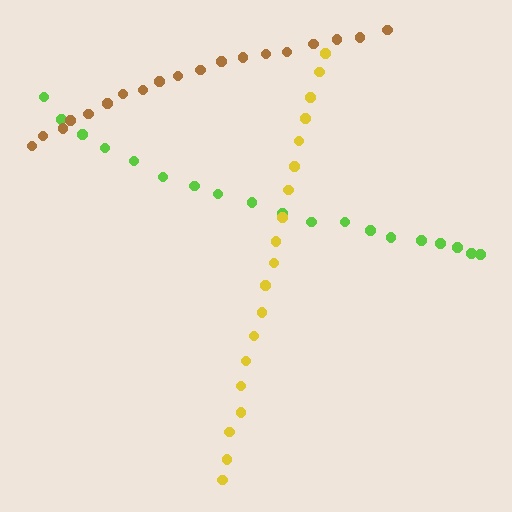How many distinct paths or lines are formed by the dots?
There are 3 distinct paths.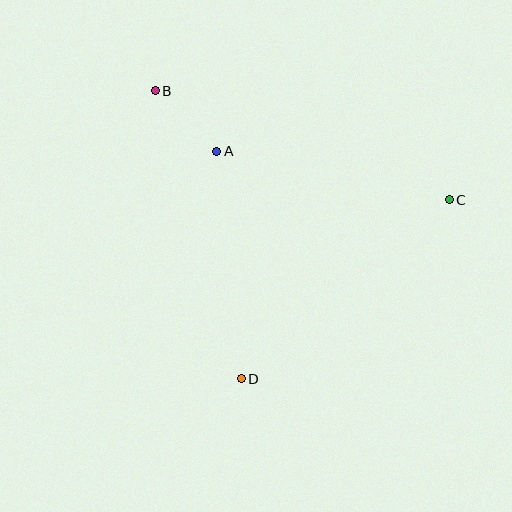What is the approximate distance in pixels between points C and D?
The distance between C and D is approximately 274 pixels.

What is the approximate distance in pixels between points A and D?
The distance between A and D is approximately 229 pixels.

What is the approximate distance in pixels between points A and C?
The distance between A and C is approximately 238 pixels.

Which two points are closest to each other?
Points A and B are closest to each other.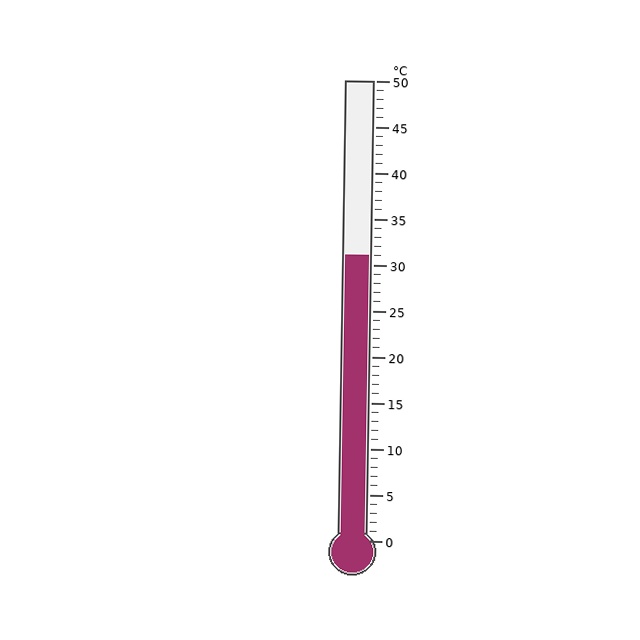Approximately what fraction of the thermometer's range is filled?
The thermometer is filled to approximately 60% of its range.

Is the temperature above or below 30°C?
The temperature is above 30°C.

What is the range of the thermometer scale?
The thermometer scale ranges from 0°C to 50°C.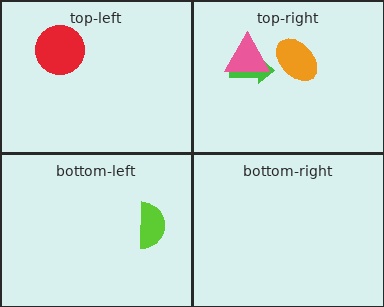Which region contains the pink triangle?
The top-right region.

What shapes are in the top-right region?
The green arrow, the pink triangle, the orange ellipse.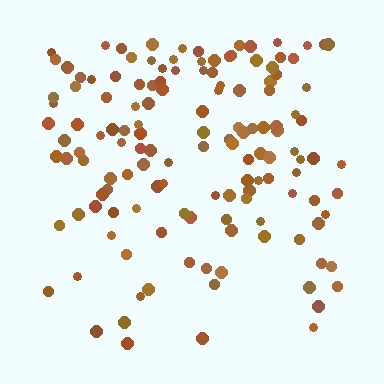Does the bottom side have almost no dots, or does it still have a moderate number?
Still a moderate number, just noticeably fewer than the top.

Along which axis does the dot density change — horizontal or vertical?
Vertical.